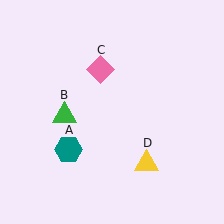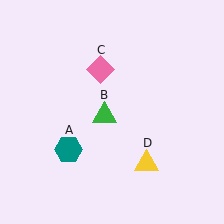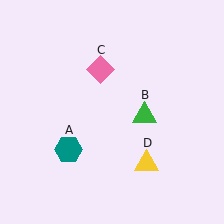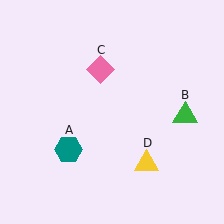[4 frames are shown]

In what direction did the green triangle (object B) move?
The green triangle (object B) moved right.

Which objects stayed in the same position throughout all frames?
Teal hexagon (object A) and pink diamond (object C) and yellow triangle (object D) remained stationary.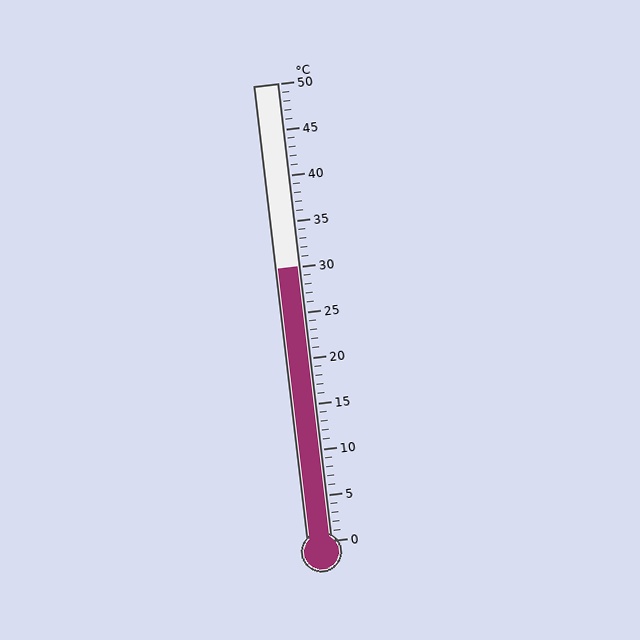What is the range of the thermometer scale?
The thermometer scale ranges from 0°C to 50°C.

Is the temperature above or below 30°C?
The temperature is at 30°C.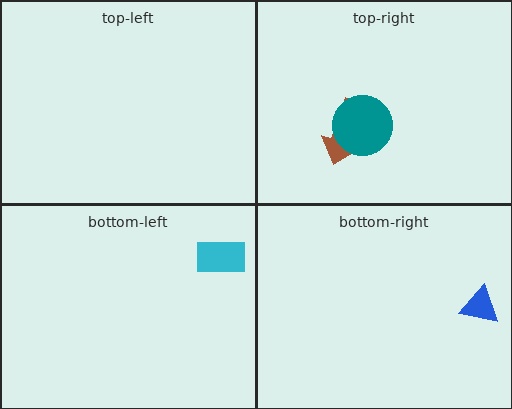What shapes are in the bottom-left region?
The cyan rectangle.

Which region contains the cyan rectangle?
The bottom-left region.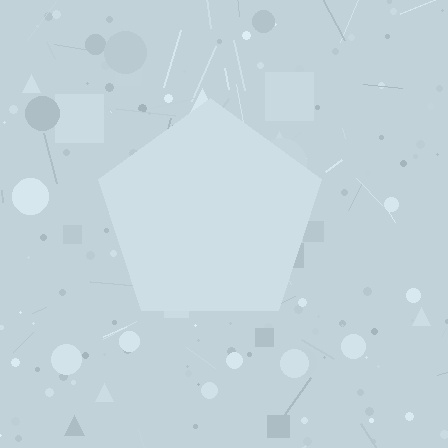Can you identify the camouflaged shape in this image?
The camouflaged shape is a pentagon.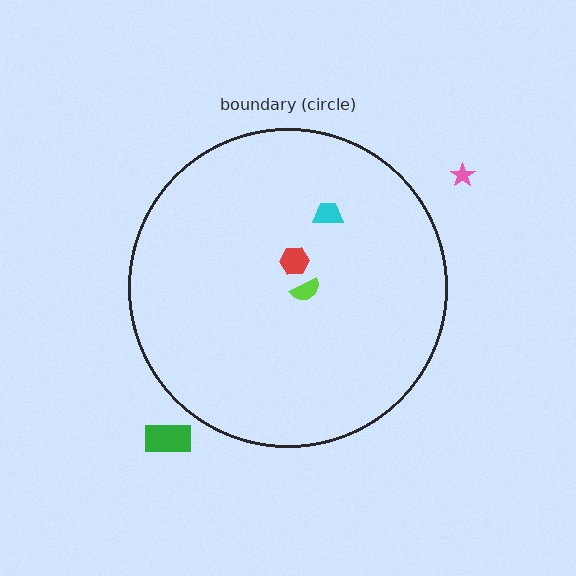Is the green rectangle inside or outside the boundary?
Outside.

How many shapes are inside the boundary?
3 inside, 2 outside.